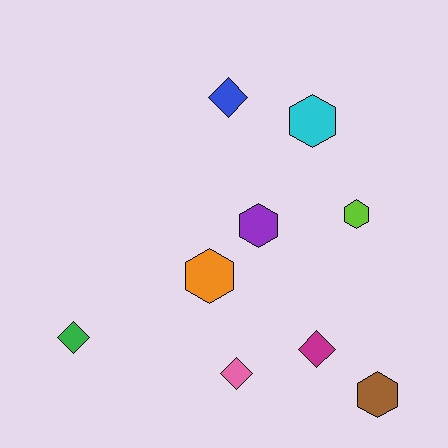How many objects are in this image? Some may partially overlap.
There are 9 objects.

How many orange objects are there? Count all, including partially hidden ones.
There is 1 orange object.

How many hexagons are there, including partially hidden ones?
There are 5 hexagons.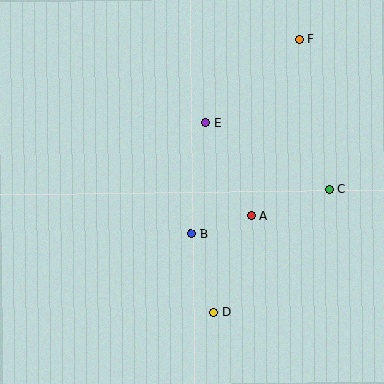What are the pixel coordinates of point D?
Point D is at (213, 312).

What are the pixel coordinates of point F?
Point F is at (299, 39).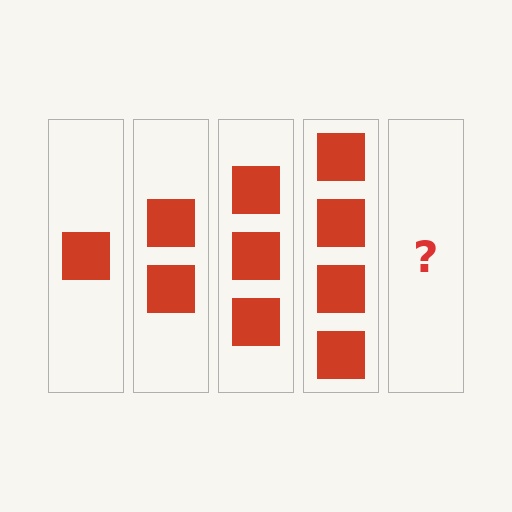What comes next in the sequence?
The next element should be 5 squares.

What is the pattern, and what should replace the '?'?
The pattern is that each step adds one more square. The '?' should be 5 squares.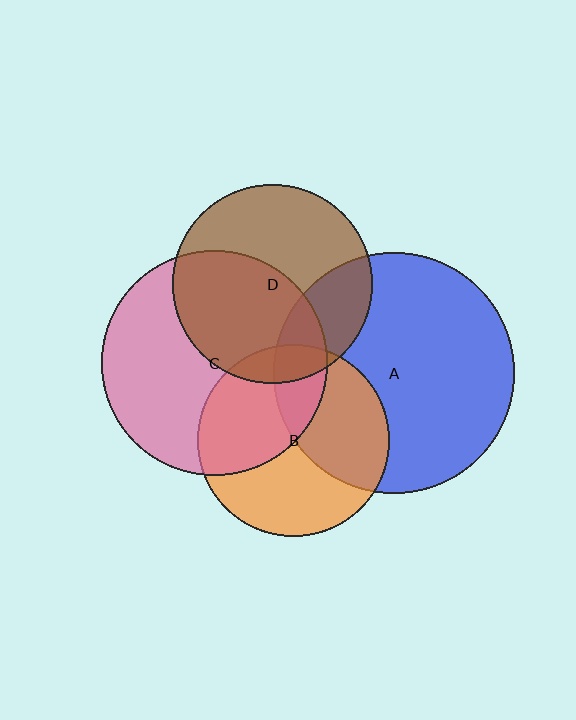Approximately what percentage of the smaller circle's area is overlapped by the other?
Approximately 15%.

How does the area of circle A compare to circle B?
Approximately 1.6 times.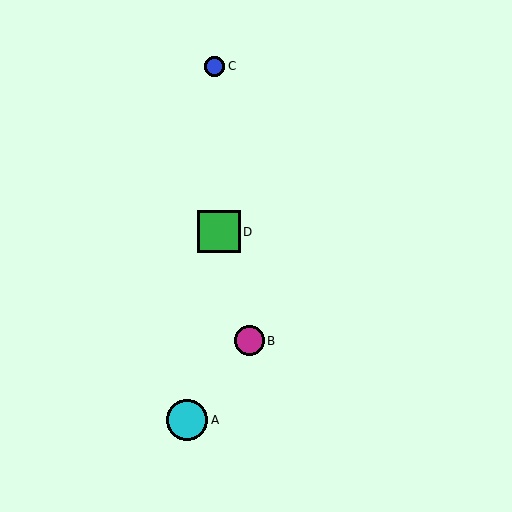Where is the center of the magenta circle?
The center of the magenta circle is at (249, 341).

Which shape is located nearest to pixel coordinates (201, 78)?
The blue circle (labeled C) at (215, 66) is nearest to that location.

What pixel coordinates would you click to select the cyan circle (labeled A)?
Click at (187, 420) to select the cyan circle A.